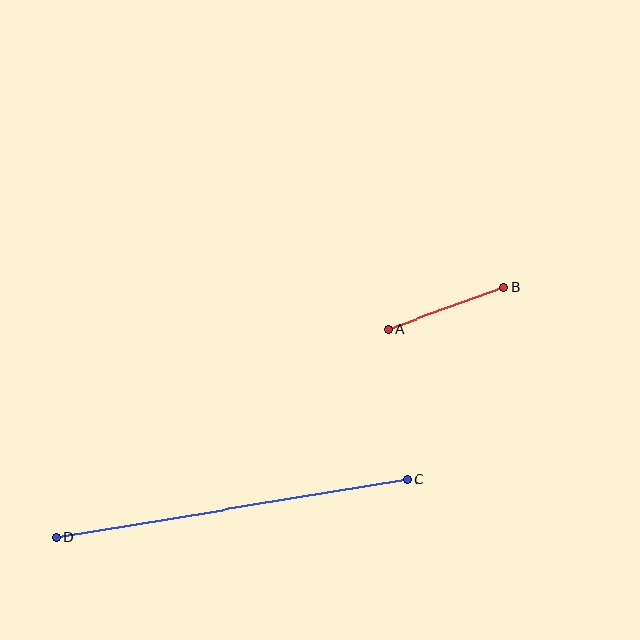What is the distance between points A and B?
The distance is approximately 122 pixels.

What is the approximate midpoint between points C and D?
The midpoint is at approximately (232, 508) pixels.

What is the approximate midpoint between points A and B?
The midpoint is at approximately (446, 308) pixels.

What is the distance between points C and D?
The distance is approximately 356 pixels.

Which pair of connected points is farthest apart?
Points C and D are farthest apart.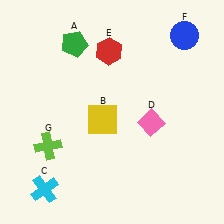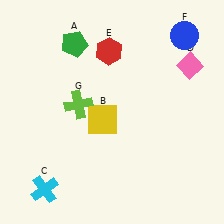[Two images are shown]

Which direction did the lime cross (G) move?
The lime cross (G) moved up.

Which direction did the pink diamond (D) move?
The pink diamond (D) moved up.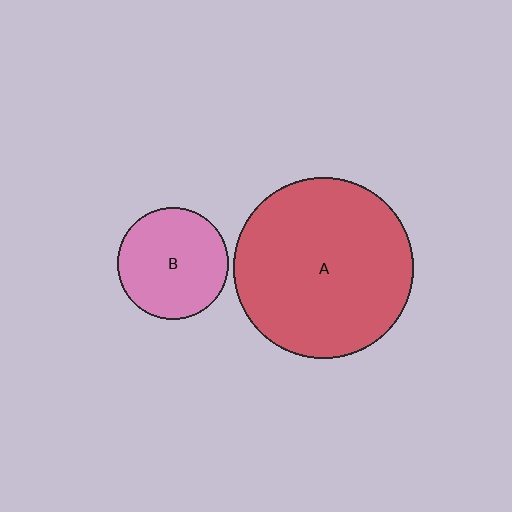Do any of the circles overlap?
No, none of the circles overlap.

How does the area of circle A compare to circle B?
Approximately 2.6 times.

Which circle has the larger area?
Circle A (red).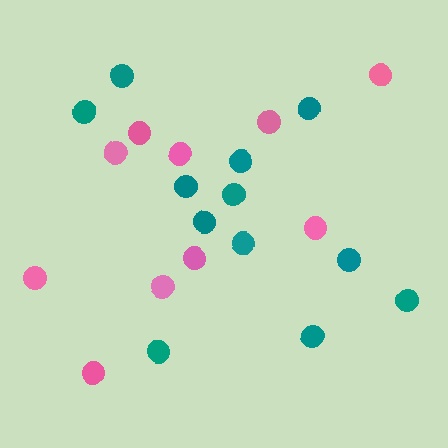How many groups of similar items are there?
There are 2 groups: one group of pink circles (10) and one group of teal circles (12).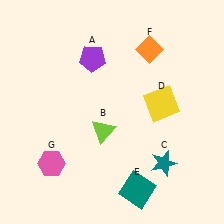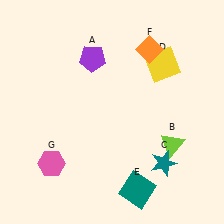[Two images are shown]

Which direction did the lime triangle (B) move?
The lime triangle (B) moved right.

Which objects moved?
The objects that moved are: the lime triangle (B), the yellow square (D).